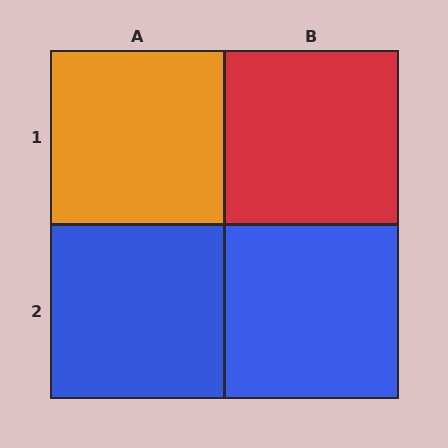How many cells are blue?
2 cells are blue.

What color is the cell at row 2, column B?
Blue.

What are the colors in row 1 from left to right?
Orange, red.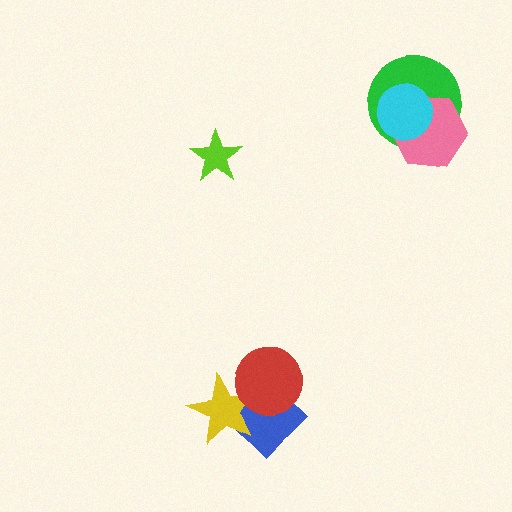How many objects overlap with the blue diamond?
2 objects overlap with the blue diamond.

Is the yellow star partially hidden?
Yes, it is partially covered by another shape.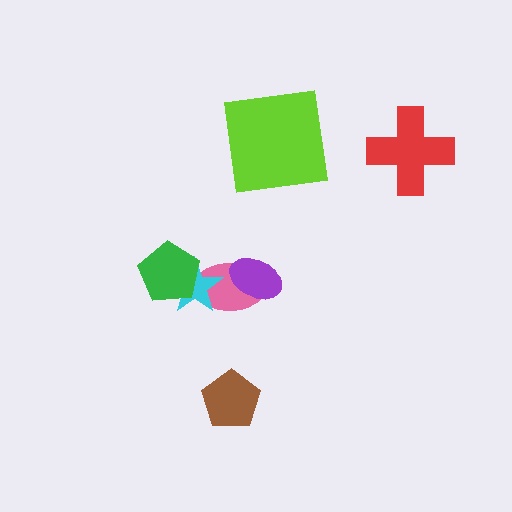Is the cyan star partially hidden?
Yes, it is partially covered by another shape.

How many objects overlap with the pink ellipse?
3 objects overlap with the pink ellipse.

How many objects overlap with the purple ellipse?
1 object overlaps with the purple ellipse.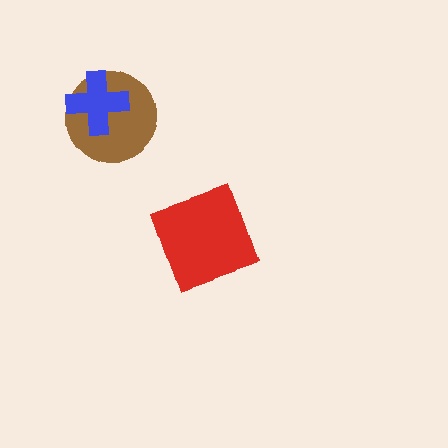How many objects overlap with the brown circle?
1 object overlaps with the brown circle.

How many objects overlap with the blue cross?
1 object overlaps with the blue cross.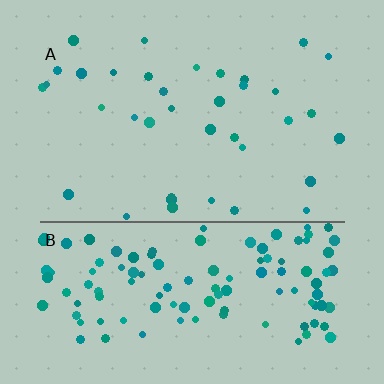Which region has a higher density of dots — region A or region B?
B (the bottom).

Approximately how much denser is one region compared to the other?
Approximately 3.5× — region B over region A.